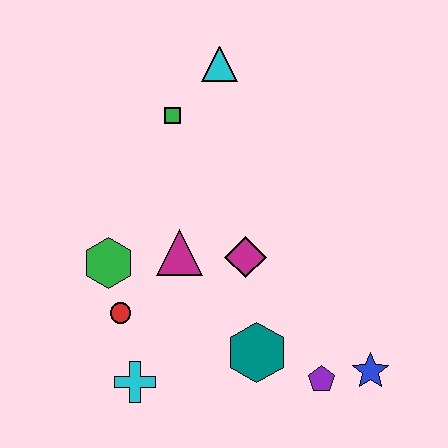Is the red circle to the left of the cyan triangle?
Yes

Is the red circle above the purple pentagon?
Yes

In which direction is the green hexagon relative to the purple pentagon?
The green hexagon is to the left of the purple pentagon.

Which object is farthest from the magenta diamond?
The cyan triangle is farthest from the magenta diamond.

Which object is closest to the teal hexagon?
The purple pentagon is closest to the teal hexagon.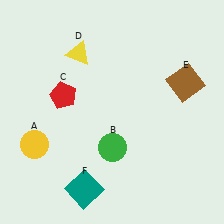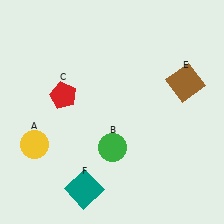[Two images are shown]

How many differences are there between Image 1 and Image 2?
There is 1 difference between the two images.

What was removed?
The yellow triangle (D) was removed in Image 2.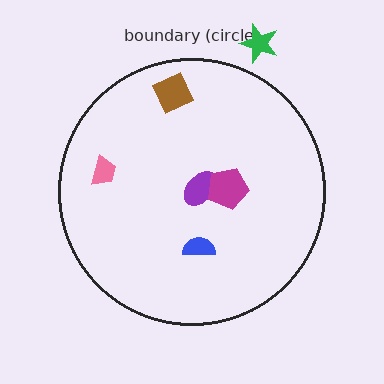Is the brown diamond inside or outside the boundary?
Inside.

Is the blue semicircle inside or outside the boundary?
Inside.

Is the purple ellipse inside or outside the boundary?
Inside.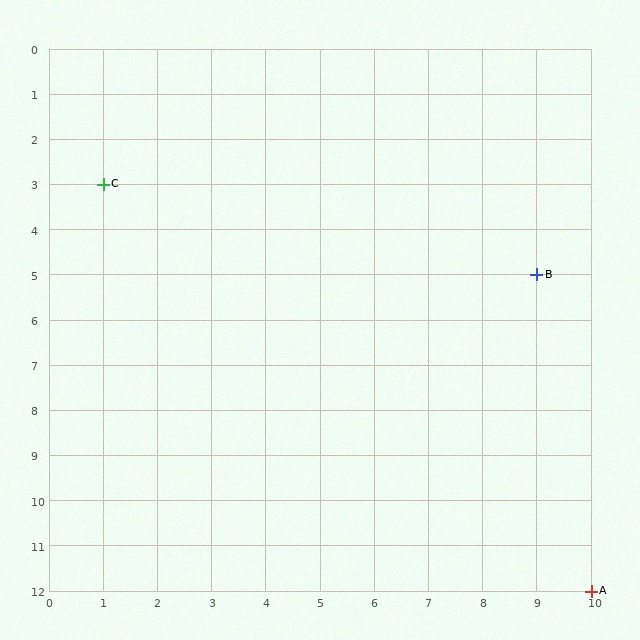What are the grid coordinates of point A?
Point A is at grid coordinates (10, 12).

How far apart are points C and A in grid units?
Points C and A are 9 columns and 9 rows apart (about 12.7 grid units diagonally).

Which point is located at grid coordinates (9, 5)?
Point B is at (9, 5).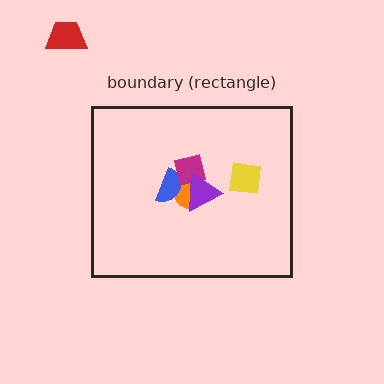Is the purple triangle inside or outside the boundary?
Inside.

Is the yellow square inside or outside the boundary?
Inside.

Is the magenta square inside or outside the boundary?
Inside.